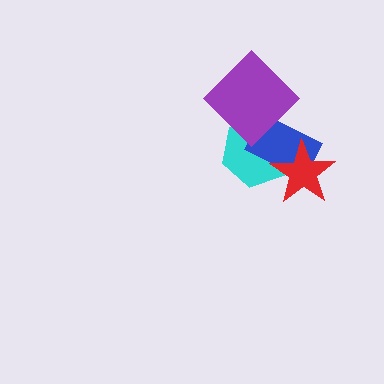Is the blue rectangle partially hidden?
Yes, it is partially covered by another shape.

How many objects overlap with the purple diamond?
2 objects overlap with the purple diamond.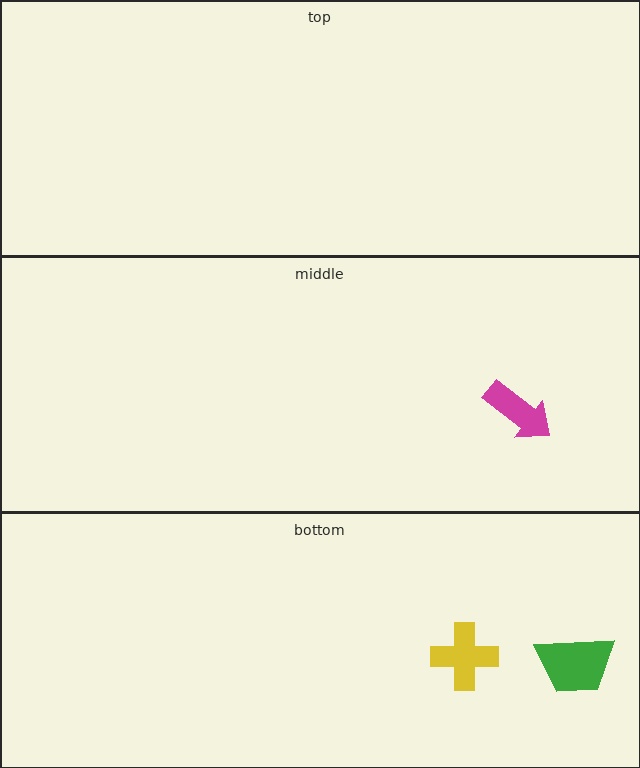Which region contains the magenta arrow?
The middle region.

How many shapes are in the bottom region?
2.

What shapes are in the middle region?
The magenta arrow.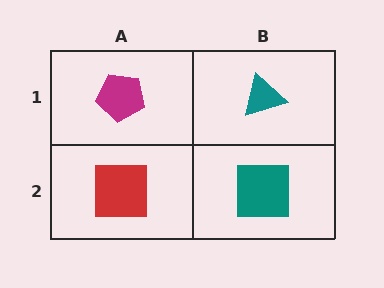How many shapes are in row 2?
2 shapes.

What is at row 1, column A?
A magenta pentagon.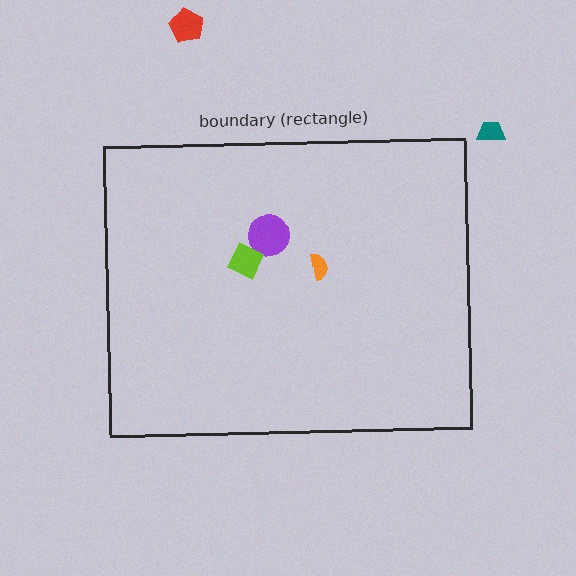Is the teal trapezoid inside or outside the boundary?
Outside.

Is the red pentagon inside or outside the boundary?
Outside.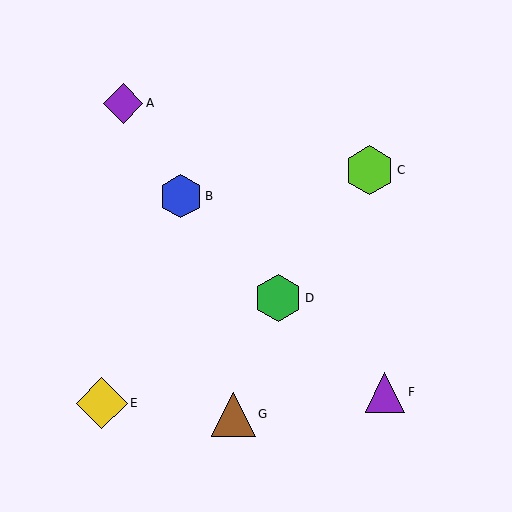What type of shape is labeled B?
Shape B is a blue hexagon.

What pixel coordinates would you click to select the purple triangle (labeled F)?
Click at (385, 392) to select the purple triangle F.